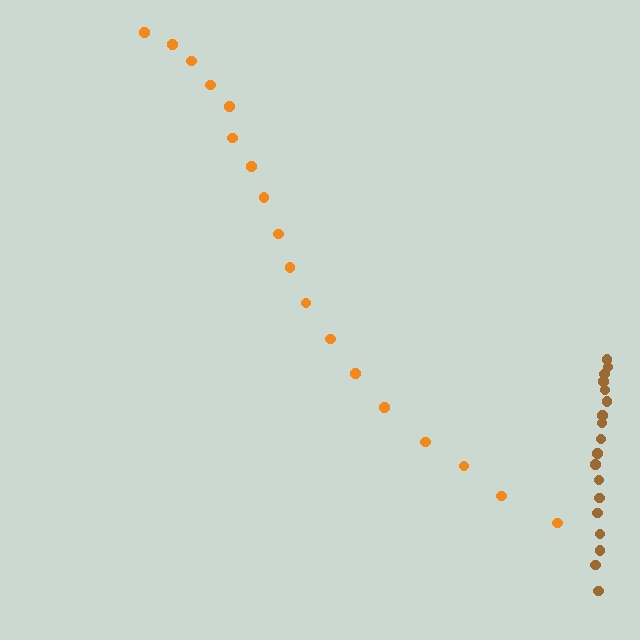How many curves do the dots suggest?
There are 2 distinct paths.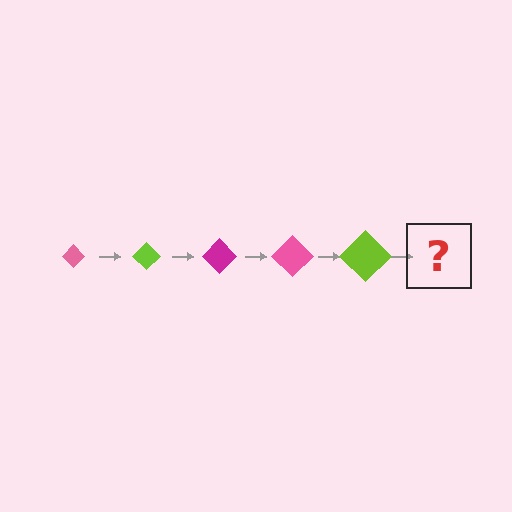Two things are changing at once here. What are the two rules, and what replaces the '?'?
The two rules are that the diamond grows larger each step and the color cycles through pink, lime, and magenta. The '?' should be a magenta diamond, larger than the previous one.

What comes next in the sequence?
The next element should be a magenta diamond, larger than the previous one.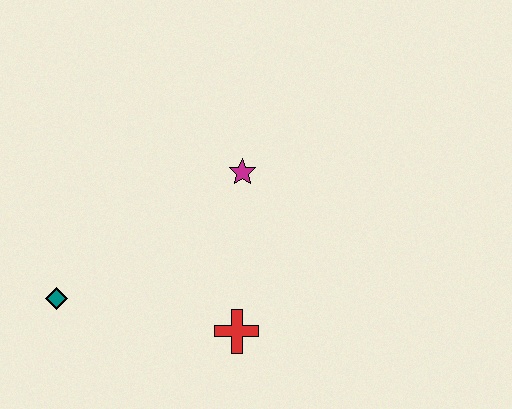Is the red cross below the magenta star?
Yes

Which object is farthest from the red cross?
The teal diamond is farthest from the red cross.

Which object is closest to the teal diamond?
The red cross is closest to the teal diamond.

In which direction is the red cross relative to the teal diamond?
The red cross is to the right of the teal diamond.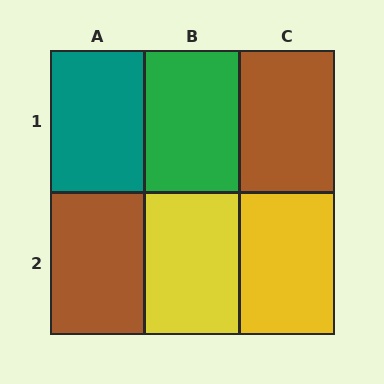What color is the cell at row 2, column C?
Yellow.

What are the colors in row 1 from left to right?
Teal, green, brown.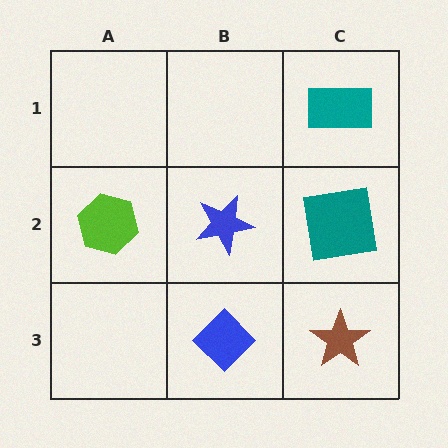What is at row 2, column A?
A lime hexagon.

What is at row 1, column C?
A teal rectangle.